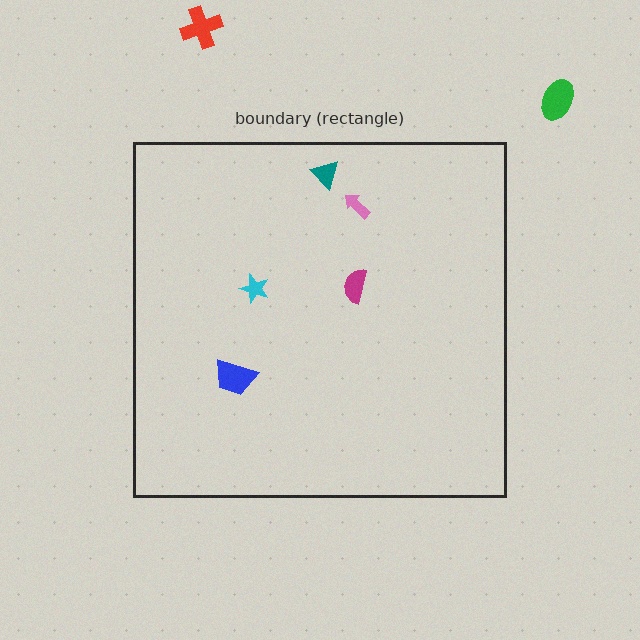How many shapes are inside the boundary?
5 inside, 2 outside.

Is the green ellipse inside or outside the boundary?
Outside.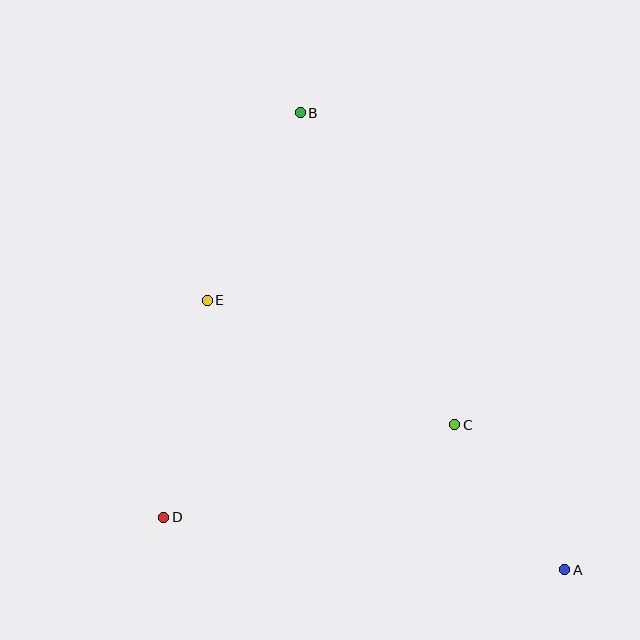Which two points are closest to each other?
Points A and C are closest to each other.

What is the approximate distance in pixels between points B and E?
The distance between B and E is approximately 210 pixels.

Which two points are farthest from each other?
Points A and B are farthest from each other.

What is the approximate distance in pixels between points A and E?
The distance between A and E is approximately 448 pixels.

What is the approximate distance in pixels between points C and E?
The distance between C and E is approximately 277 pixels.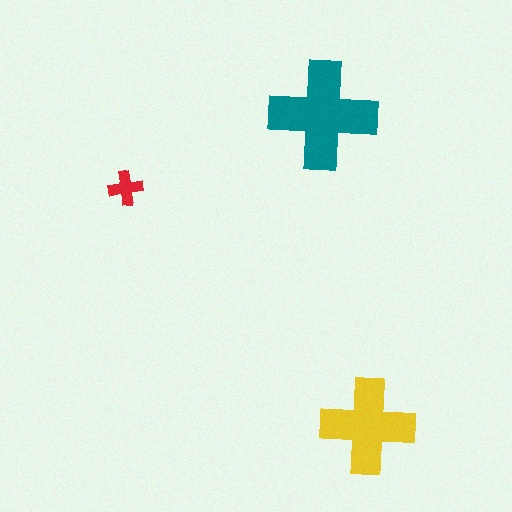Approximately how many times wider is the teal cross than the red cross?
About 3 times wider.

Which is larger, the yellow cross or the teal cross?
The teal one.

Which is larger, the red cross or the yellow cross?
The yellow one.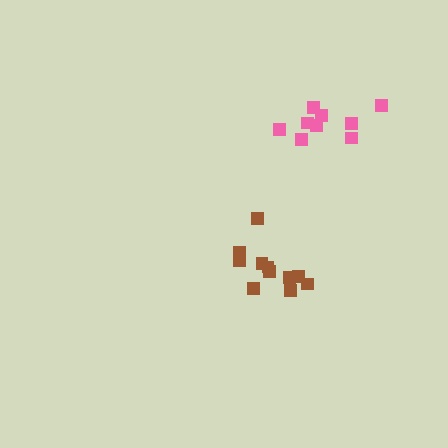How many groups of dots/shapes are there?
There are 2 groups.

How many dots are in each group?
Group 1: 9 dots, Group 2: 11 dots (20 total).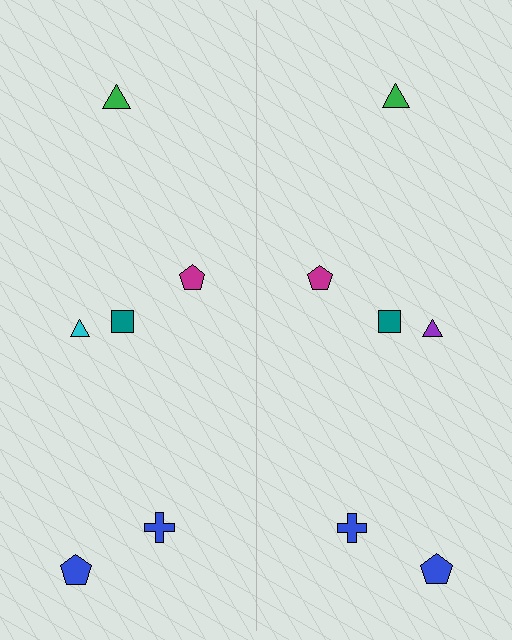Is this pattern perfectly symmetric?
No, the pattern is not perfectly symmetric. The purple triangle on the right side breaks the symmetry — its mirror counterpart is cyan.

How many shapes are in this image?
There are 12 shapes in this image.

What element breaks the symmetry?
The purple triangle on the right side breaks the symmetry — its mirror counterpart is cyan.